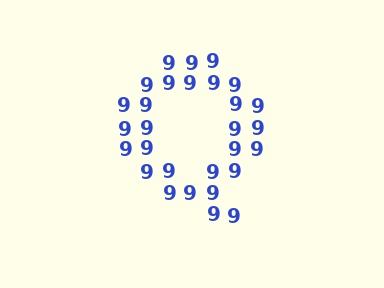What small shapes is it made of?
It is made of small digit 9's.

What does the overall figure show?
The overall figure shows the letter Q.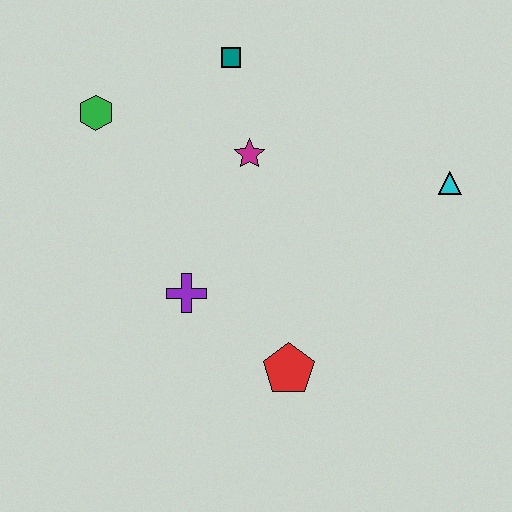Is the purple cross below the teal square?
Yes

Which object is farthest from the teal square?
The red pentagon is farthest from the teal square.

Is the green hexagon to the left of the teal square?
Yes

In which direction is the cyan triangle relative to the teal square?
The cyan triangle is to the right of the teal square.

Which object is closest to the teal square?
The magenta star is closest to the teal square.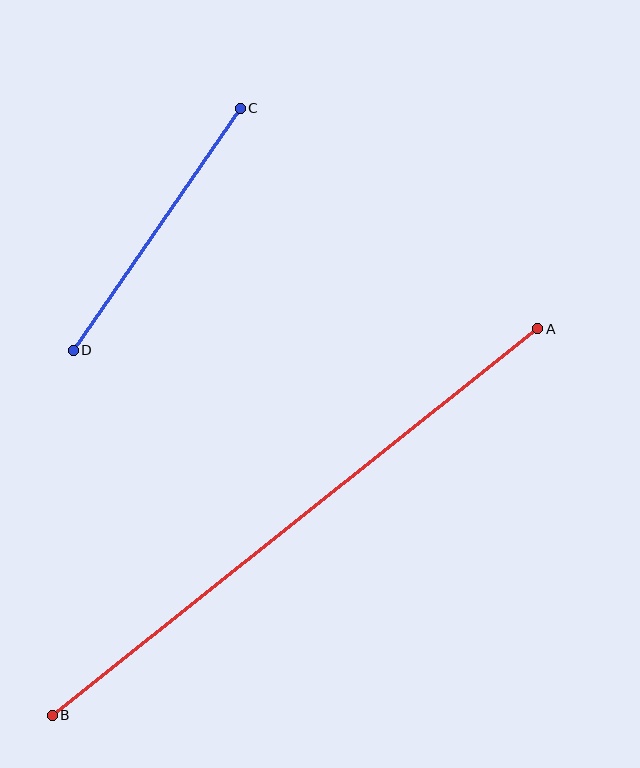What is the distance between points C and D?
The distance is approximately 294 pixels.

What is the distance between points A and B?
The distance is approximately 621 pixels.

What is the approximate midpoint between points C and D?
The midpoint is at approximately (157, 229) pixels.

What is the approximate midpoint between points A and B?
The midpoint is at approximately (295, 522) pixels.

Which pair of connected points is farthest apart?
Points A and B are farthest apart.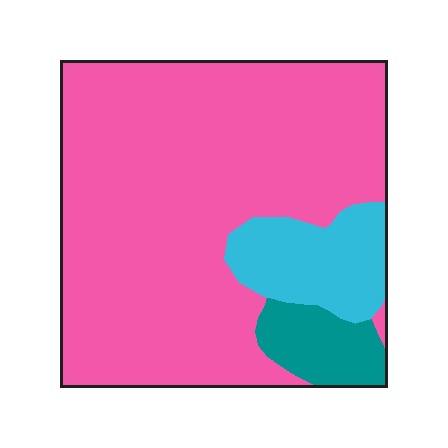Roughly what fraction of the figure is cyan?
Cyan takes up about one eighth (1/8) of the figure.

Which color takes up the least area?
Teal, at roughly 10%.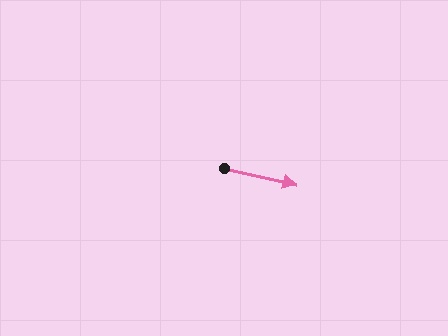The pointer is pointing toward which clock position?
Roughly 3 o'clock.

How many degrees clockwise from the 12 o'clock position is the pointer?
Approximately 103 degrees.